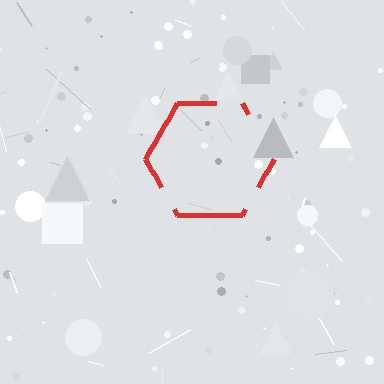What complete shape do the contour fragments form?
The contour fragments form a hexagon.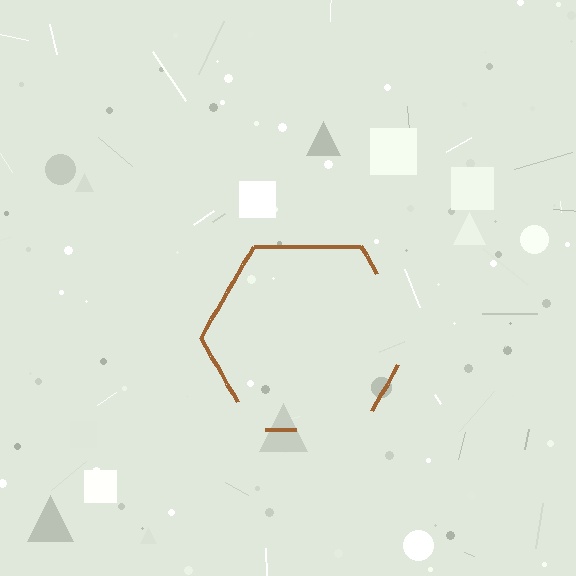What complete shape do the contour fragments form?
The contour fragments form a hexagon.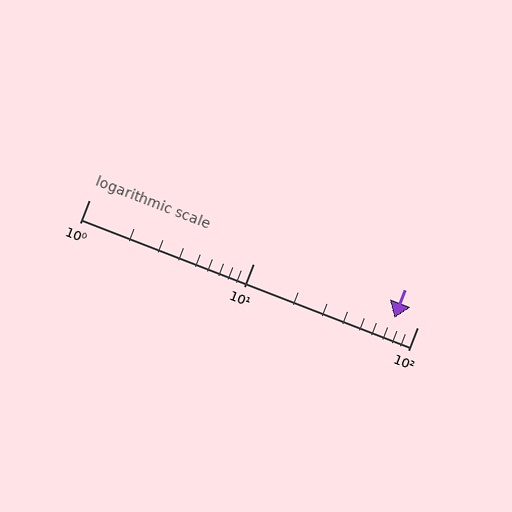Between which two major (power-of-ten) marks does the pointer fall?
The pointer is between 10 and 100.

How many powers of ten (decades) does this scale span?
The scale spans 2 decades, from 1 to 100.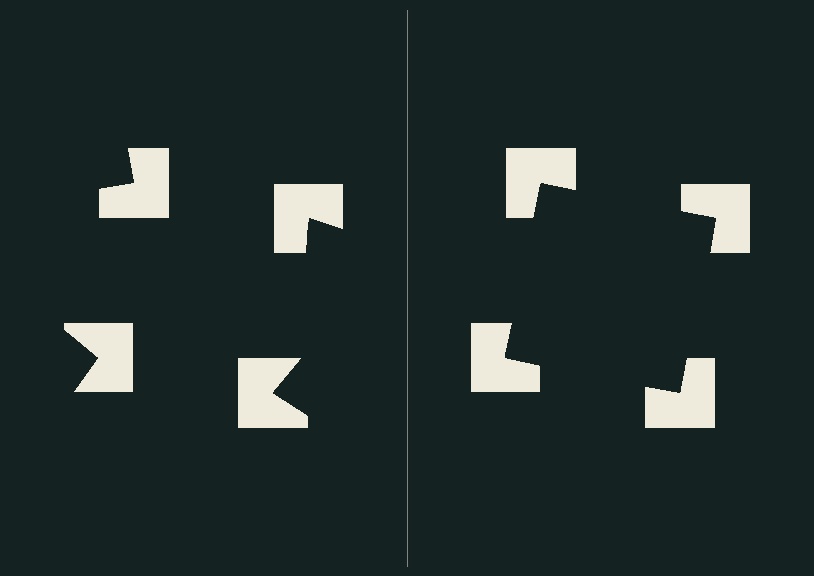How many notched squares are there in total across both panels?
8 — 4 on each side.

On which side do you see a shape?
An illusory square appears on the right side. On the left side the wedge cuts are rotated, so no coherent shape forms.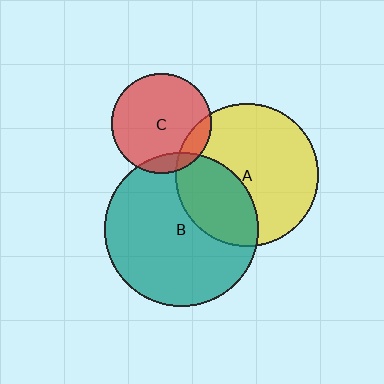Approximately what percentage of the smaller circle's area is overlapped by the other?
Approximately 35%.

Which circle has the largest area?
Circle B (teal).